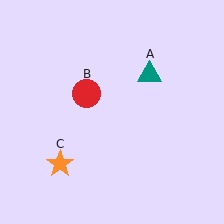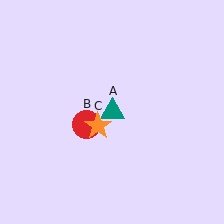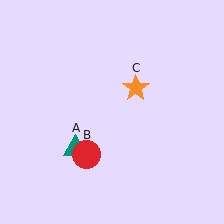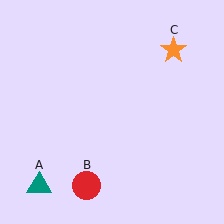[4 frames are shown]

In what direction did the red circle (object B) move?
The red circle (object B) moved down.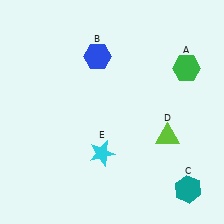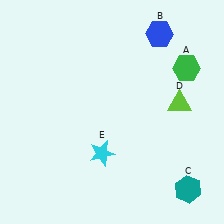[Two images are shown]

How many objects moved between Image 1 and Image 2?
2 objects moved between the two images.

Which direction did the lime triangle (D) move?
The lime triangle (D) moved up.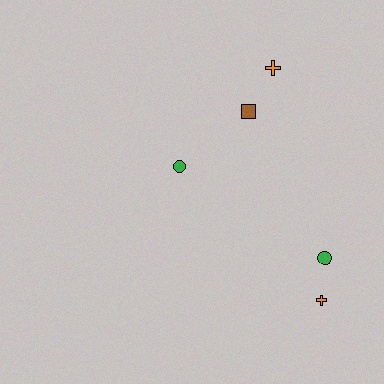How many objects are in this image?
There are 5 objects.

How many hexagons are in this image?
There are no hexagons.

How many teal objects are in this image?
There are no teal objects.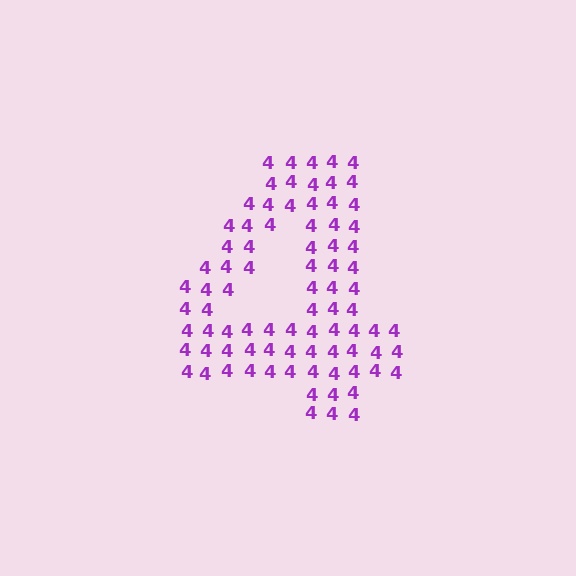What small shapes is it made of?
It is made of small digit 4's.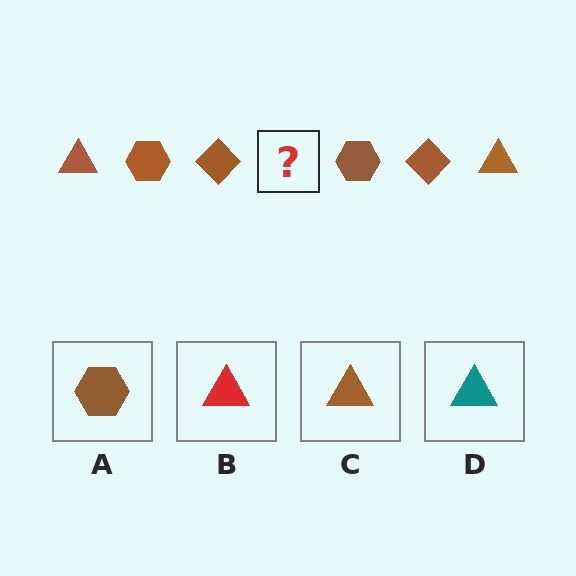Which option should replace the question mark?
Option C.